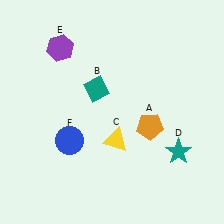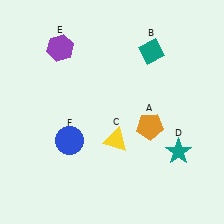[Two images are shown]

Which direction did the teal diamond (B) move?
The teal diamond (B) moved right.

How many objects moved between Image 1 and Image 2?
1 object moved between the two images.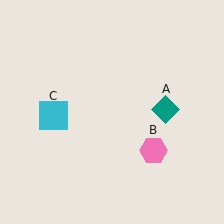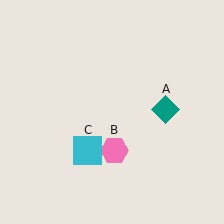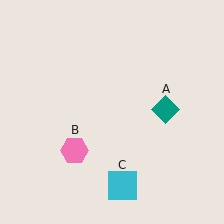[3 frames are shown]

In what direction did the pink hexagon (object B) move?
The pink hexagon (object B) moved left.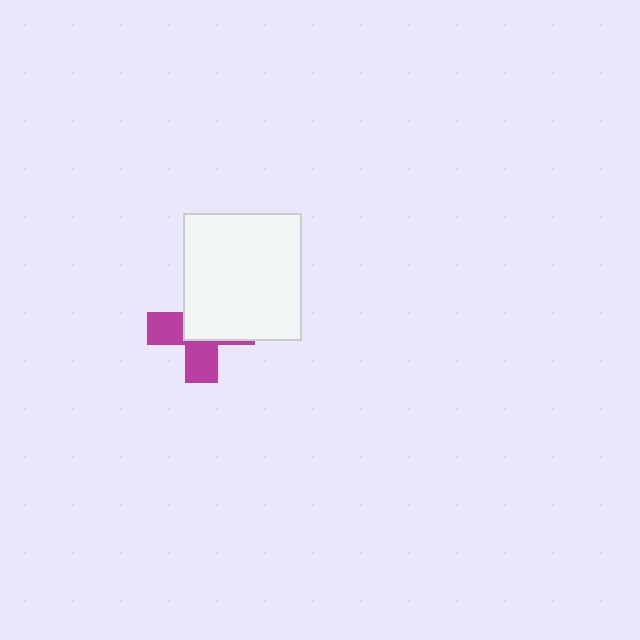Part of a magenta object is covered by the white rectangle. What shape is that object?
It is a cross.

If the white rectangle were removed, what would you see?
You would see the complete magenta cross.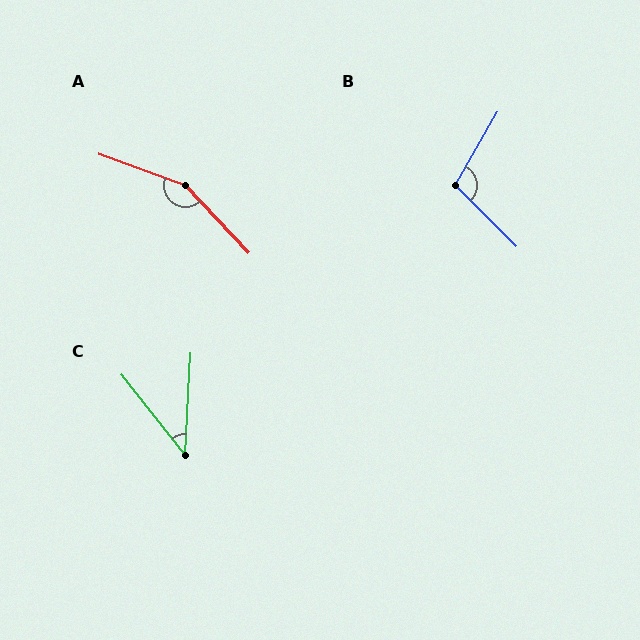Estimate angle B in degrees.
Approximately 105 degrees.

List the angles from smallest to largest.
C (41°), B (105°), A (153°).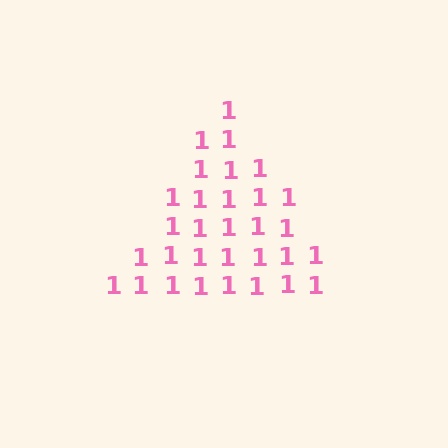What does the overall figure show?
The overall figure shows a triangle.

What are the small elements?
The small elements are digit 1's.